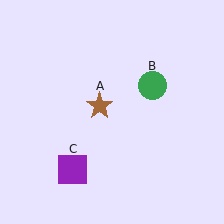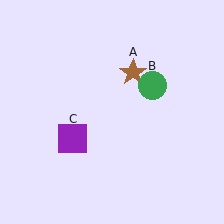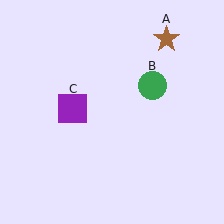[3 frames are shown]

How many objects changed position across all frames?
2 objects changed position: brown star (object A), purple square (object C).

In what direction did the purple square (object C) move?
The purple square (object C) moved up.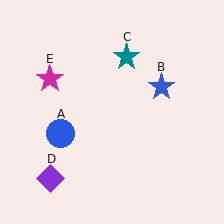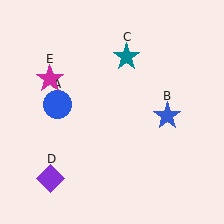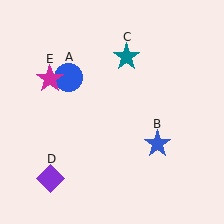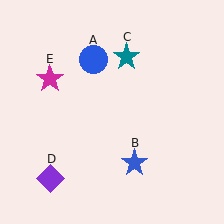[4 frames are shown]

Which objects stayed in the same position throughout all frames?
Teal star (object C) and purple diamond (object D) and magenta star (object E) remained stationary.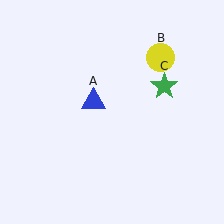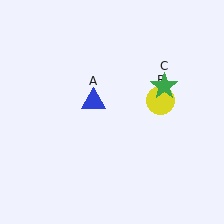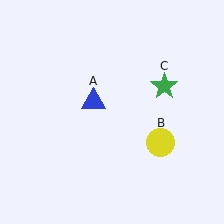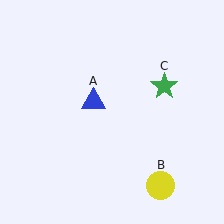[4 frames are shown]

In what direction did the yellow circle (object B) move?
The yellow circle (object B) moved down.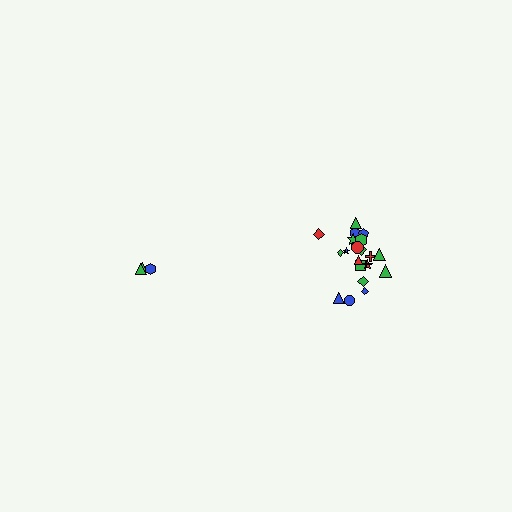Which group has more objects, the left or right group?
The right group.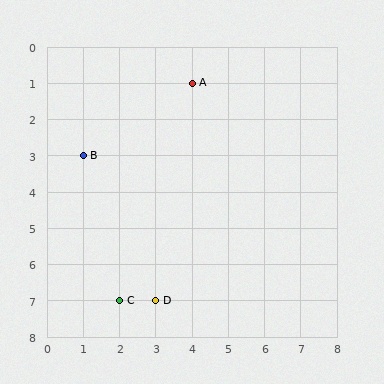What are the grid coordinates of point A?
Point A is at grid coordinates (4, 1).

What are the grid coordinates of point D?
Point D is at grid coordinates (3, 7).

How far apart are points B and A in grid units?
Points B and A are 3 columns and 2 rows apart (about 3.6 grid units diagonally).